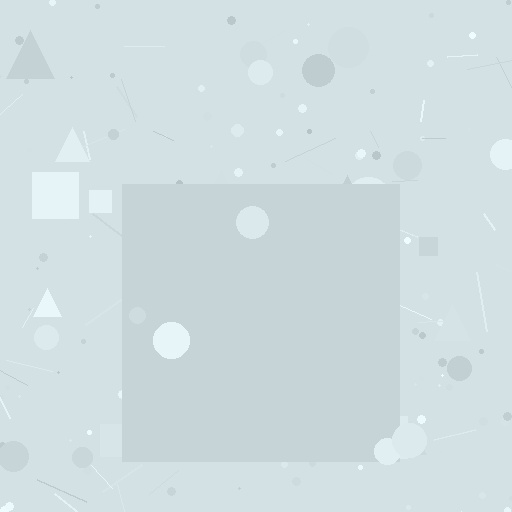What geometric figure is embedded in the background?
A square is embedded in the background.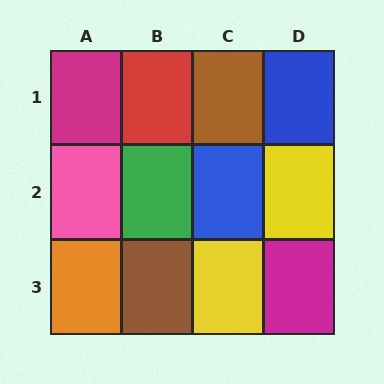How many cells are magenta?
2 cells are magenta.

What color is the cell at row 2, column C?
Blue.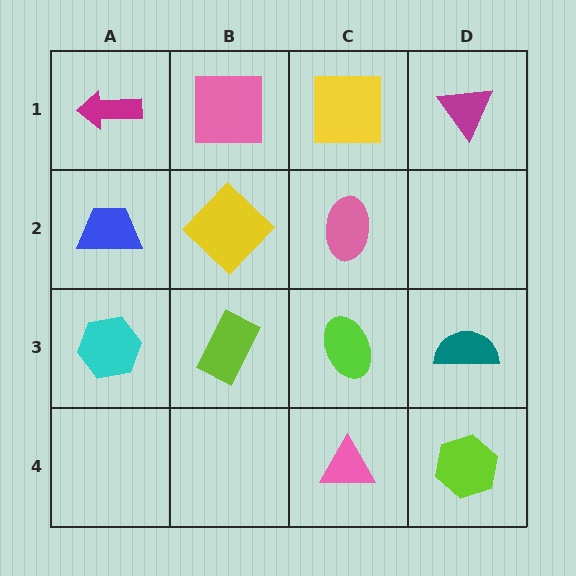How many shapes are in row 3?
4 shapes.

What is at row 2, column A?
A blue trapezoid.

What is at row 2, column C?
A pink ellipse.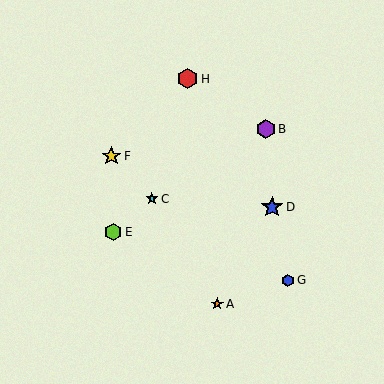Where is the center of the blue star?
The center of the blue star is at (272, 207).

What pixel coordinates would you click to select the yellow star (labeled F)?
Click at (111, 156) to select the yellow star F.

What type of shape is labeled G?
Shape G is a blue hexagon.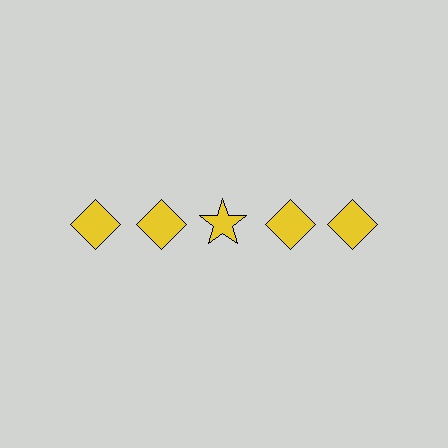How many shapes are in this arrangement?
There are 5 shapes arranged in a grid pattern.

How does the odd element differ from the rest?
It has a different shape: star instead of diamond.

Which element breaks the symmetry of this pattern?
The yellow star in the top row, center column breaks the symmetry. All other shapes are yellow diamonds.